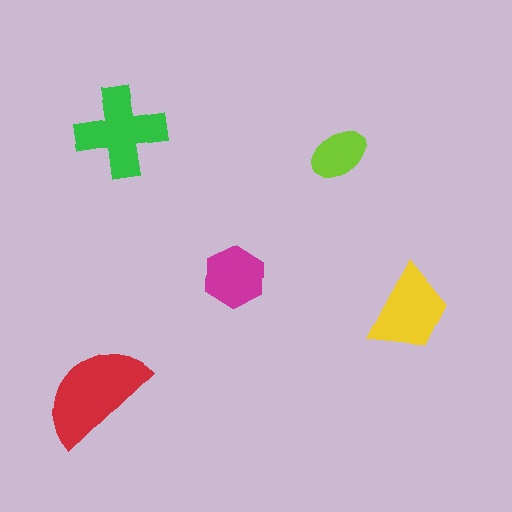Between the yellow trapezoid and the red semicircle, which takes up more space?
The red semicircle.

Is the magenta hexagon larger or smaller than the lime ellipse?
Larger.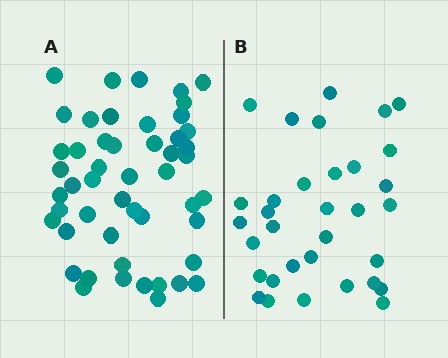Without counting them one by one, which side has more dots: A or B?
Region A (the left region) has more dots.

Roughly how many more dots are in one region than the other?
Region A has approximately 15 more dots than region B.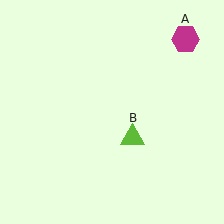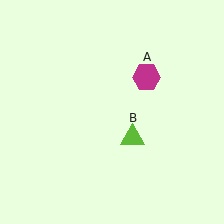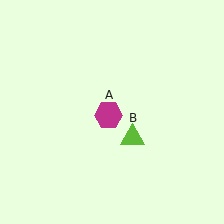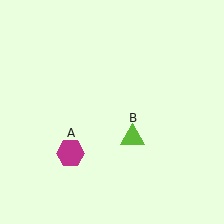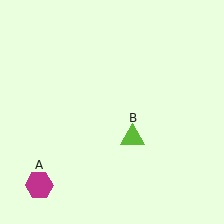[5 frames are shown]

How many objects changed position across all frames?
1 object changed position: magenta hexagon (object A).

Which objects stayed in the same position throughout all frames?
Lime triangle (object B) remained stationary.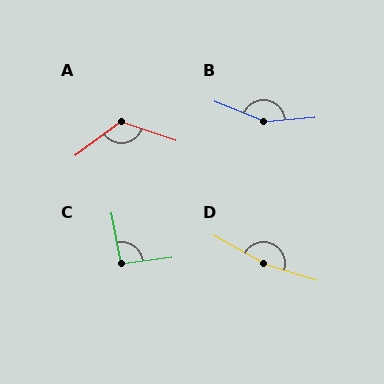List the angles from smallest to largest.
C (92°), A (125°), B (153°), D (168°).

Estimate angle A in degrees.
Approximately 125 degrees.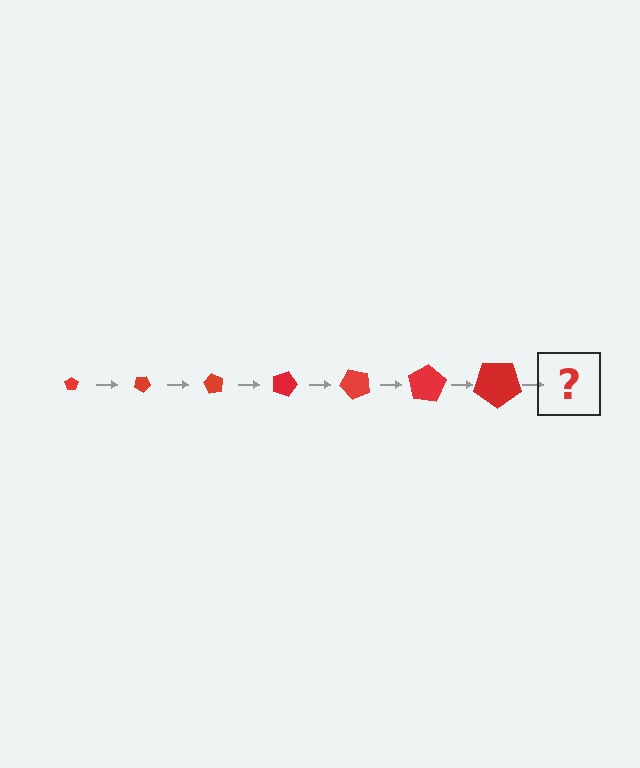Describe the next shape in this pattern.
It should be a pentagon, larger than the previous one and rotated 210 degrees from the start.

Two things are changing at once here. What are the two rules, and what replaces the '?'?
The two rules are that the pentagon grows larger each step and it rotates 30 degrees each step. The '?' should be a pentagon, larger than the previous one and rotated 210 degrees from the start.